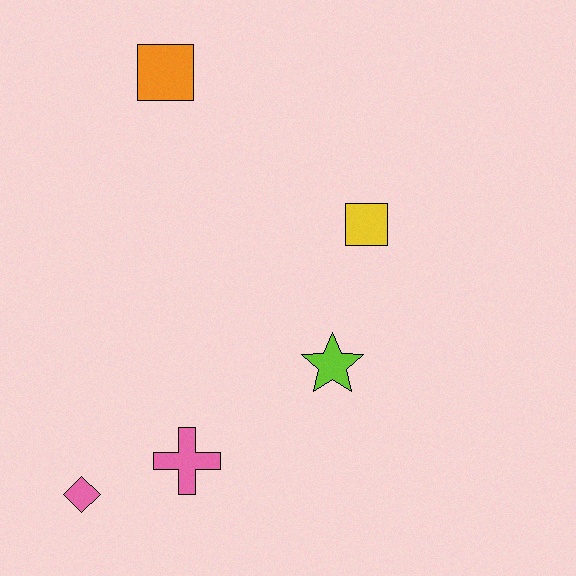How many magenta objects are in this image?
There are no magenta objects.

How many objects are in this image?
There are 5 objects.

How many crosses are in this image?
There is 1 cross.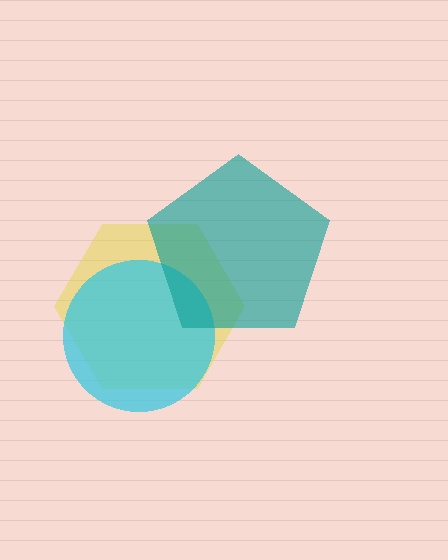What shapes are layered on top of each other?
The layered shapes are: a yellow hexagon, a cyan circle, a teal pentagon.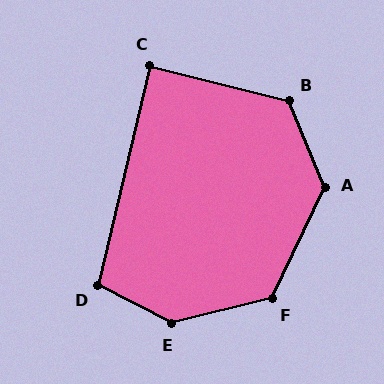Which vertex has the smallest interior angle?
C, at approximately 89 degrees.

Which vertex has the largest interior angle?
E, at approximately 139 degrees.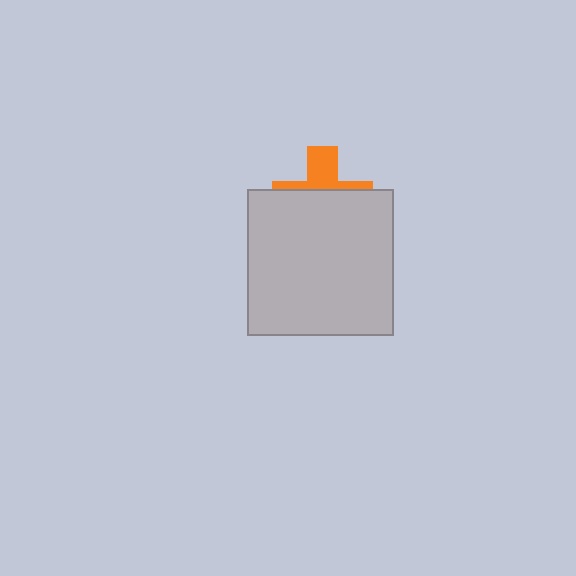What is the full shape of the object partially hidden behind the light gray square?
The partially hidden object is an orange cross.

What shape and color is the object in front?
The object in front is a light gray square.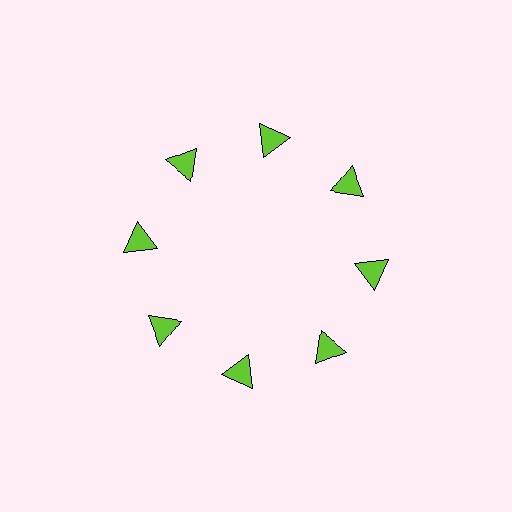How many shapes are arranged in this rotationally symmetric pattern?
There are 8 shapes, arranged in 8 groups of 1.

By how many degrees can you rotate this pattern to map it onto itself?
The pattern maps onto itself every 45 degrees of rotation.